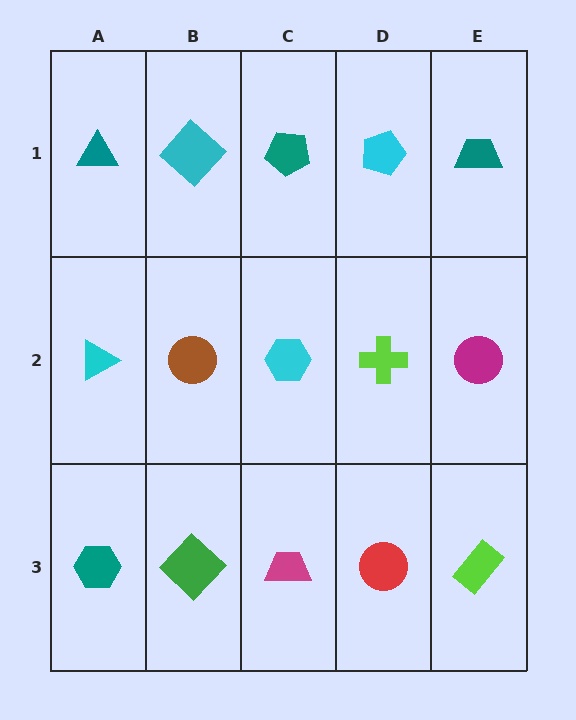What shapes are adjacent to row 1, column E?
A magenta circle (row 2, column E), a cyan pentagon (row 1, column D).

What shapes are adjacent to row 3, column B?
A brown circle (row 2, column B), a teal hexagon (row 3, column A), a magenta trapezoid (row 3, column C).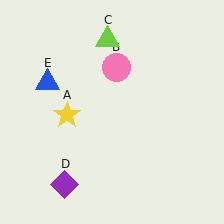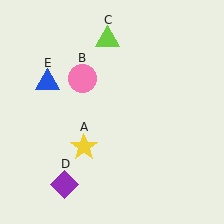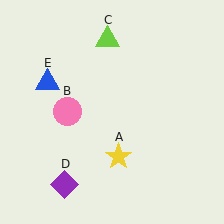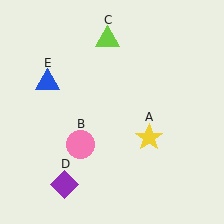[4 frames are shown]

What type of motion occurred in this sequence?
The yellow star (object A), pink circle (object B) rotated counterclockwise around the center of the scene.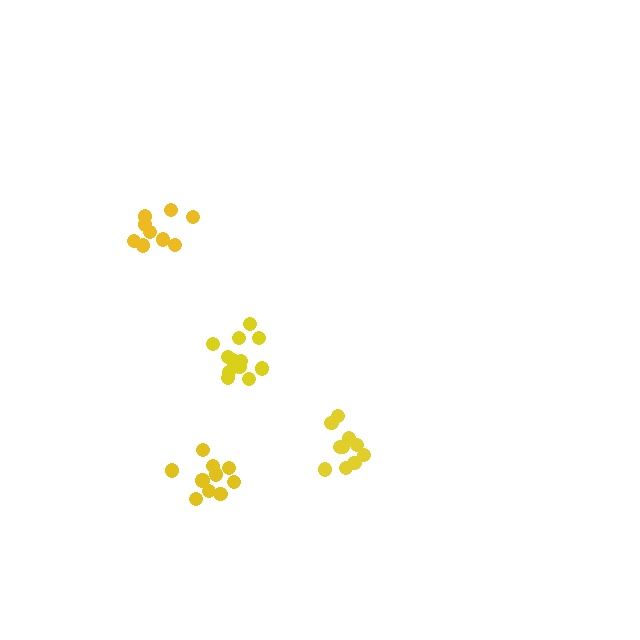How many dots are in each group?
Group 1: 10 dots, Group 2: 12 dots, Group 3: 9 dots, Group 4: 10 dots (41 total).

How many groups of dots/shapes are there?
There are 4 groups.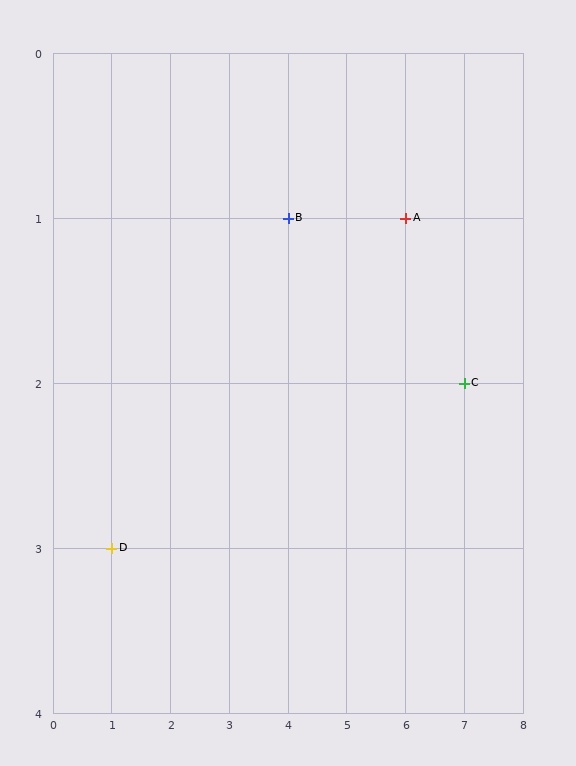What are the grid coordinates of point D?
Point D is at grid coordinates (1, 3).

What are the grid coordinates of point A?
Point A is at grid coordinates (6, 1).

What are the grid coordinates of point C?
Point C is at grid coordinates (7, 2).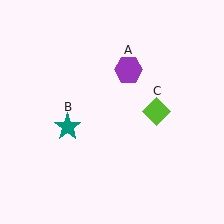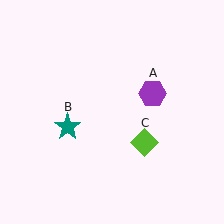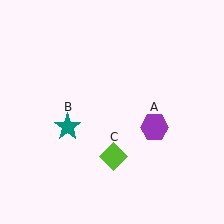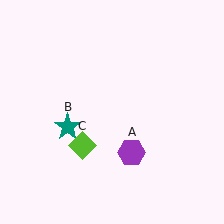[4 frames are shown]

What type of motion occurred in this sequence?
The purple hexagon (object A), lime diamond (object C) rotated clockwise around the center of the scene.